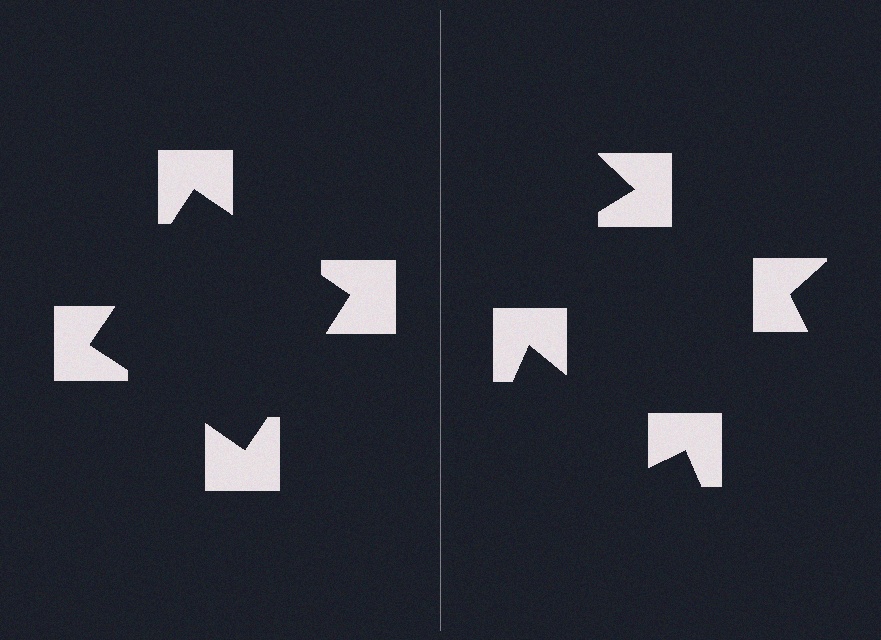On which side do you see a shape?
An illusory square appears on the left side. On the right side the wedge cuts are rotated, so no coherent shape forms.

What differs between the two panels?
The notched squares are positioned identically on both sides; only the wedge orientations differ. On the left they align to a square; on the right they are misaligned.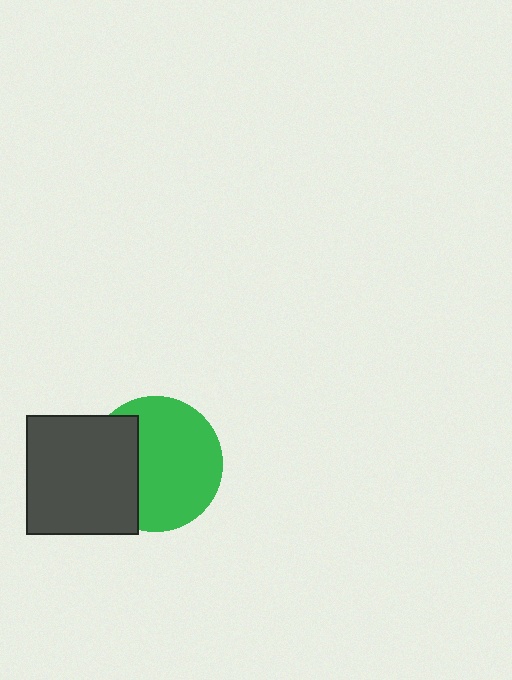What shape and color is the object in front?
The object in front is a dark gray rectangle.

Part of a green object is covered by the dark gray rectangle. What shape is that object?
It is a circle.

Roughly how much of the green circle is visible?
Most of it is visible (roughly 67%).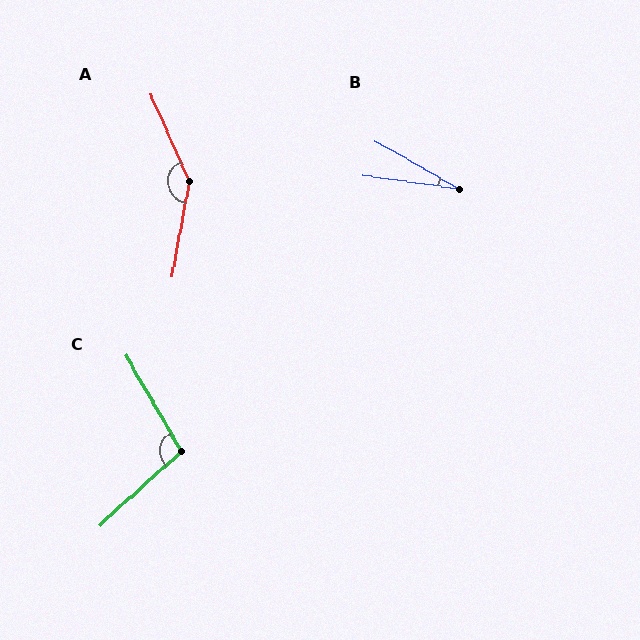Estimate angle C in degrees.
Approximately 102 degrees.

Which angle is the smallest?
B, at approximately 22 degrees.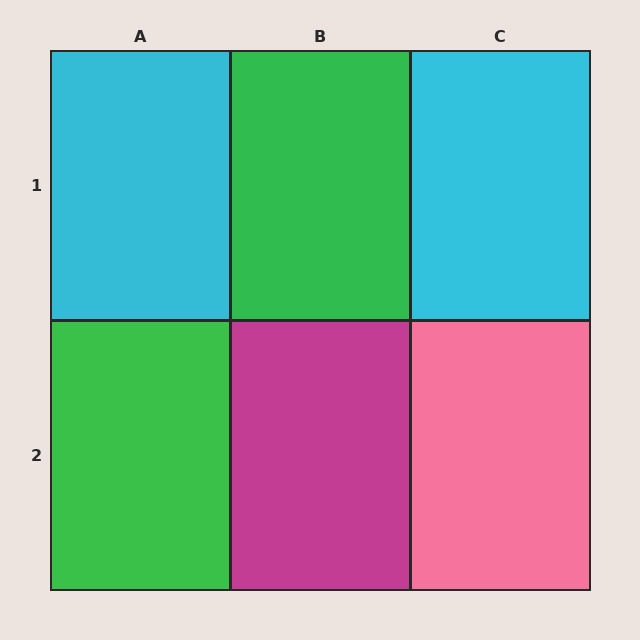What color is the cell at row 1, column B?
Green.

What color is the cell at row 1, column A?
Cyan.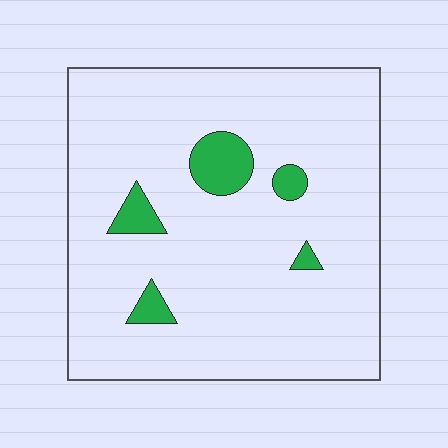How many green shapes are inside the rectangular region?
5.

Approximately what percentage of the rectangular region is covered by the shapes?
Approximately 10%.